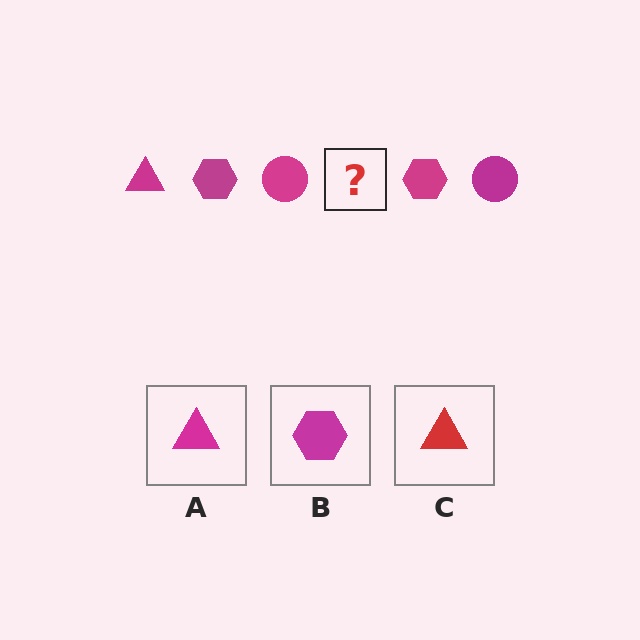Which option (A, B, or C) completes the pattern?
A.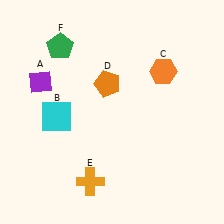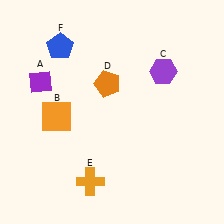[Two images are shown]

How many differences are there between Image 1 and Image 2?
There are 3 differences between the two images.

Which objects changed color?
B changed from cyan to orange. C changed from orange to purple. F changed from green to blue.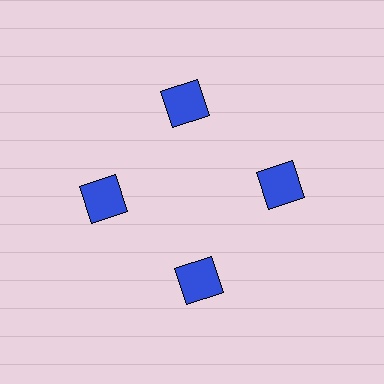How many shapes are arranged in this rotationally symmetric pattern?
There are 4 shapes, arranged in 4 groups of 1.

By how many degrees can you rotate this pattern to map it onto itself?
The pattern maps onto itself every 90 degrees of rotation.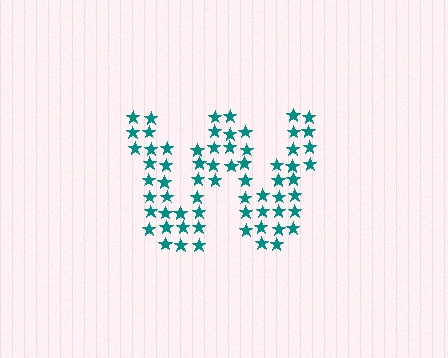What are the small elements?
The small elements are stars.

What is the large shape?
The large shape is the letter W.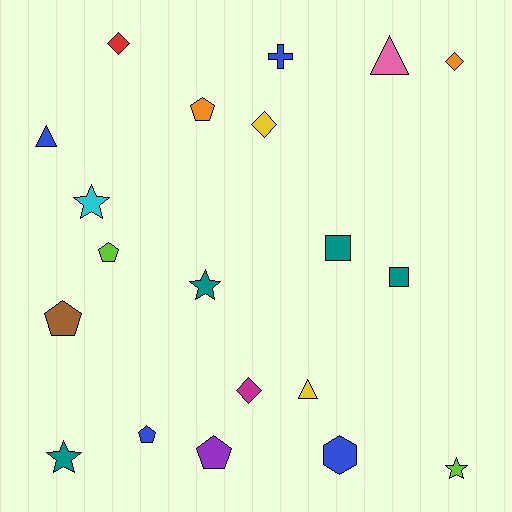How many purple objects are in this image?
There is 1 purple object.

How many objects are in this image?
There are 20 objects.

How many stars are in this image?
There are 4 stars.